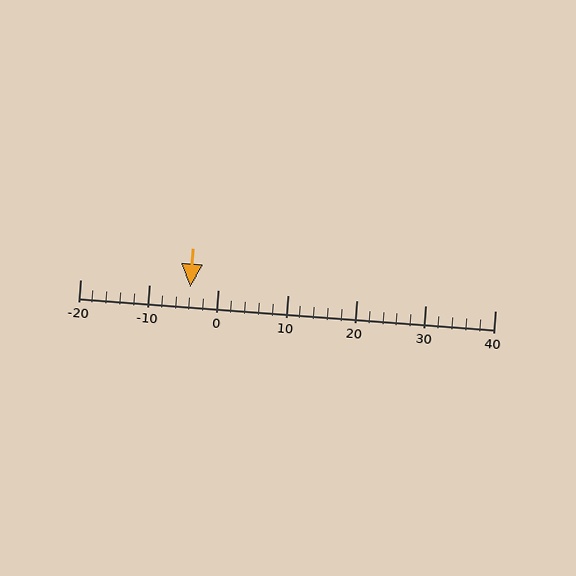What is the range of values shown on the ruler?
The ruler shows values from -20 to 40.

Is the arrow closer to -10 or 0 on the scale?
The arrow is closer to 0.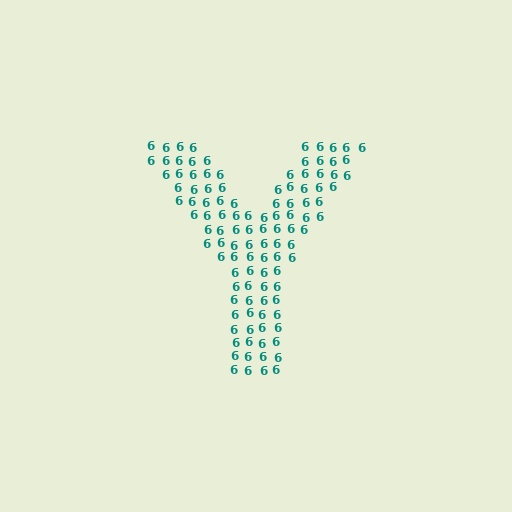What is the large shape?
The large shape is the letter Y.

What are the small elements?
The small elements are digit 6's.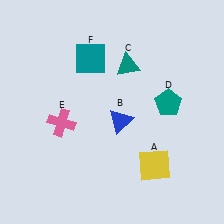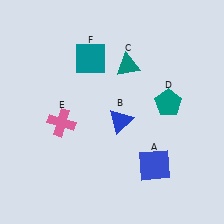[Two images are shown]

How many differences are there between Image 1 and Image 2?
There is 1 difference between the two images.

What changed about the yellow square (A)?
In Image 1, A is yellow. In Image 2, it changed to blue.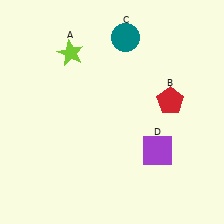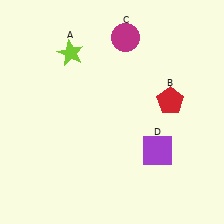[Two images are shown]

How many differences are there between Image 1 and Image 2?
There is 1 difference between the two images.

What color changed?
The circle (C) changed from teal in Image 1 to magenta in Image 2.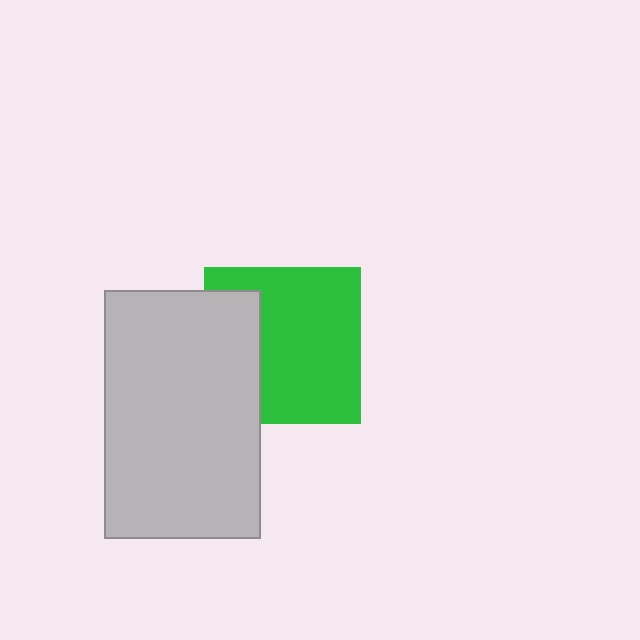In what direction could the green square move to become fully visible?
The green square could move right. That would shift it out from behind the light gray rectangle entirely.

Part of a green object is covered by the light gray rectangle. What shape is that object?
It is a square.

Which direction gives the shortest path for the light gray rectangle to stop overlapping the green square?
Moving left gives the shortest separation.